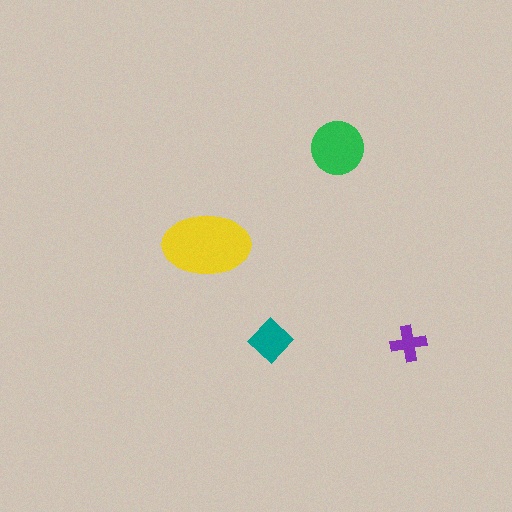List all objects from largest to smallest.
The yellow ellipse, the green circle, the teal diamond, the purple cross.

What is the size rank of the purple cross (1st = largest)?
4th.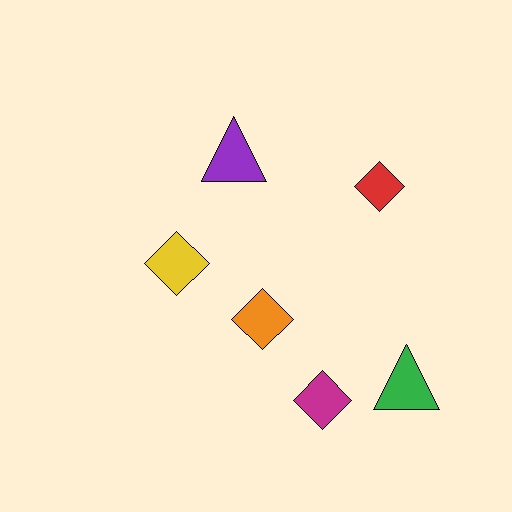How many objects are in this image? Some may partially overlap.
There are 6 objects.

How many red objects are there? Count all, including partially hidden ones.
There is 1 red object.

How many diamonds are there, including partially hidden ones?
There are 4 diamonds.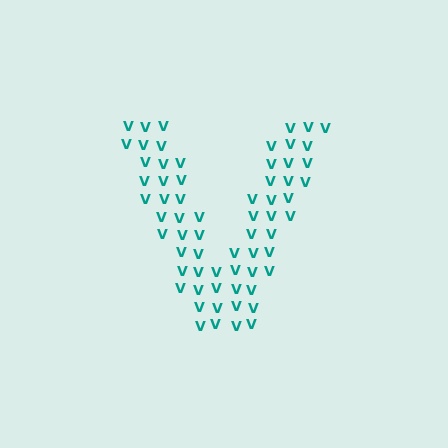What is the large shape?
The large shape is the letter V.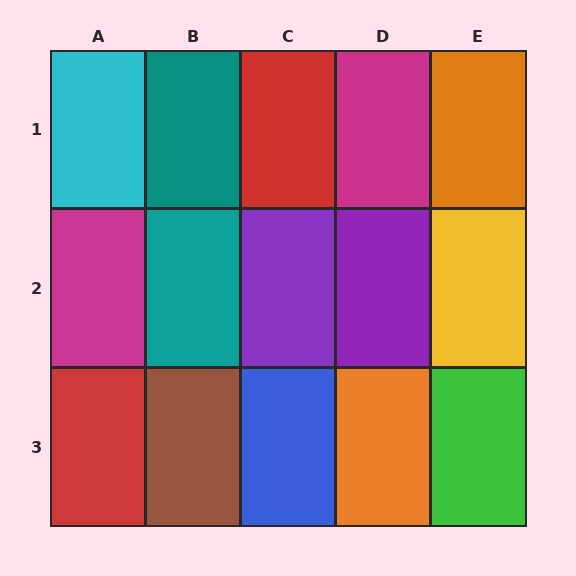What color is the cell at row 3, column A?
Red.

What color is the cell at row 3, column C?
Blue.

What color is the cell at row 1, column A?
Cyan.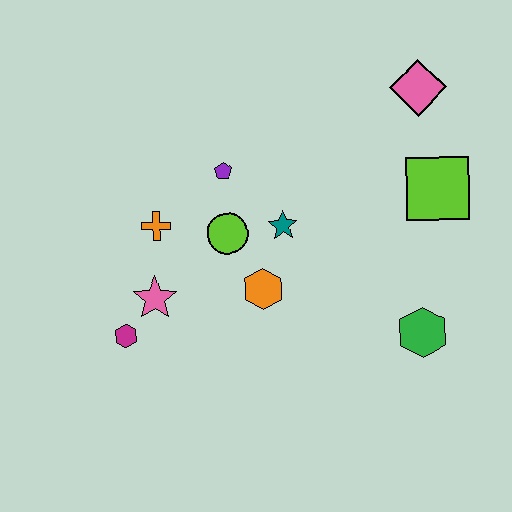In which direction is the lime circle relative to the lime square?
The lime circle is to the left of the lime square.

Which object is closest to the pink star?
The magenta hexagon is closest to the pink star.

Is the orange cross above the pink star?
Yes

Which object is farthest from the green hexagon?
The magenta hexagon is farthest from the green hexagon.